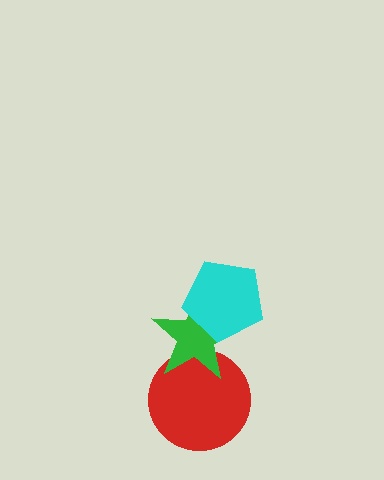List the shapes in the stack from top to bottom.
From top to bottom: the cyan pentagon, the green star, the red circle.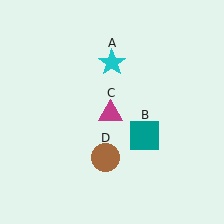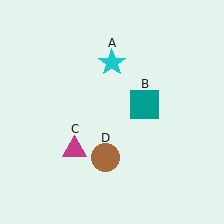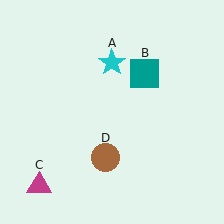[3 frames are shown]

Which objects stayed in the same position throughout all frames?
Cyan star (object A) and brown circle (object D) remained stationary.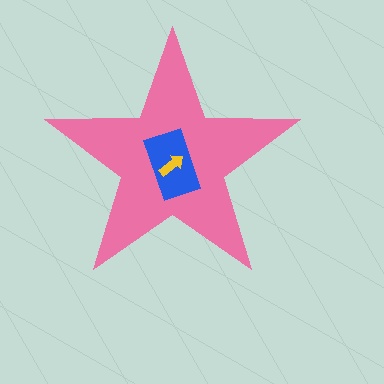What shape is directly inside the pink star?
The blue rectangle.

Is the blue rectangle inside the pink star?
Yes.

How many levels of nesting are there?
3.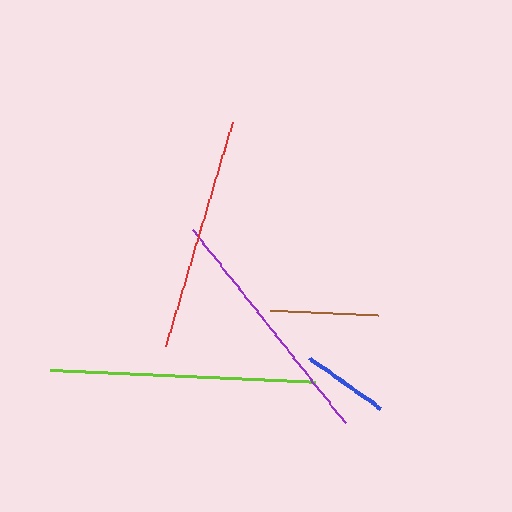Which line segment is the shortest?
The blue line is the shortest at approximately 88 pixels.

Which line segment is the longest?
The lime line is the longest at approximately 266 pixels.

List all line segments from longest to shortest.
From longest to shortest: lime, purple, red, brown, blue.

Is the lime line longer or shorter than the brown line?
The lime line is longer than the brown line.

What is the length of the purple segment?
The purple segment is approximately 246 pixels long.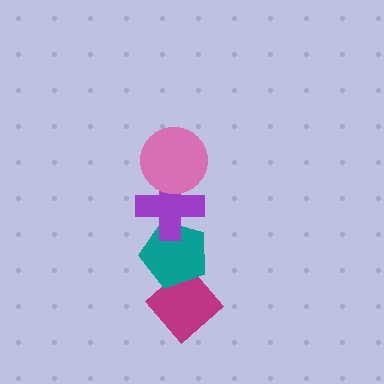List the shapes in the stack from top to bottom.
From top to bottom: the pink circle, the purple cross, the teal pentagon, the magenta diamond.